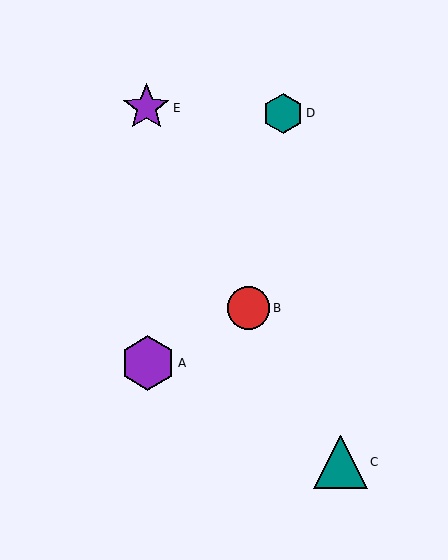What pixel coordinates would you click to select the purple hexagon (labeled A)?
Click at (148, 363) to select the purple hexagon A.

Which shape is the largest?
The purple hexagon (labeled A) is the largest.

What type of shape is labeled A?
Shape A is a purple hexagon.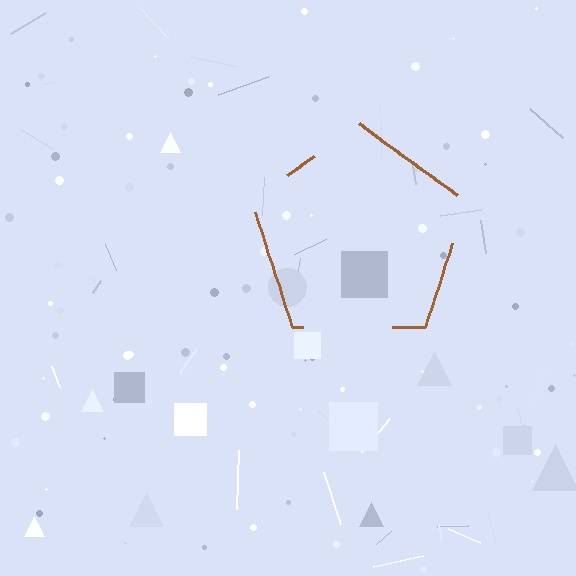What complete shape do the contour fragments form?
The contour fragments form a pentagon.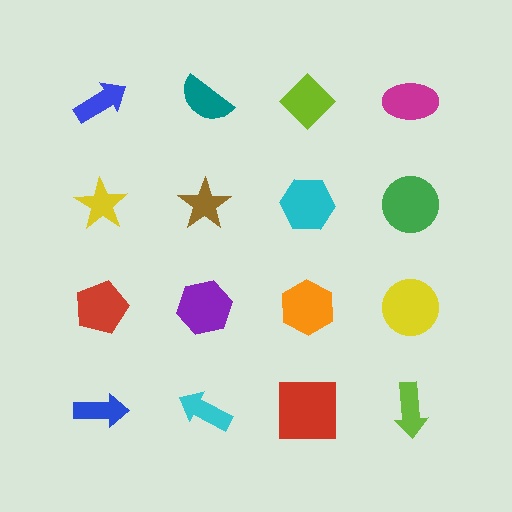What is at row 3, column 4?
A yellow circle.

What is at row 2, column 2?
A brown star.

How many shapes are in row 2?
4 shapes.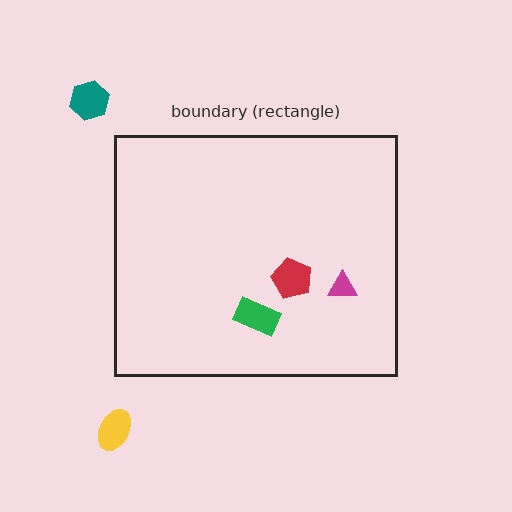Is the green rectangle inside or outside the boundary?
Inside.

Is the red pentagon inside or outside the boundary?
Inside.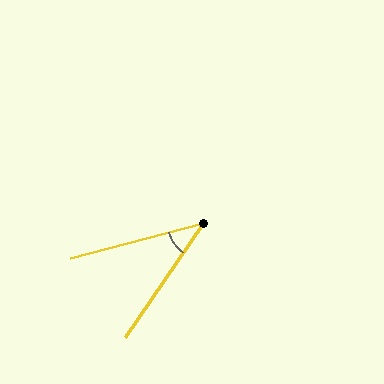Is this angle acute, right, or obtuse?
It is acute.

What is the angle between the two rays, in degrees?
Approximately 41 degrees.